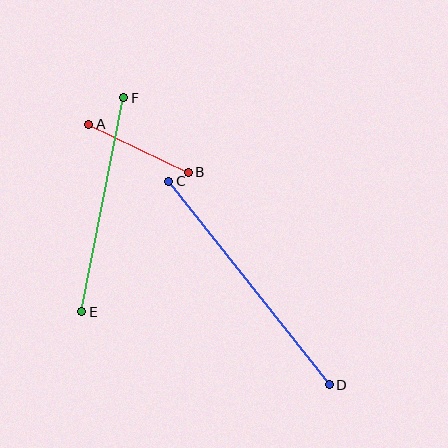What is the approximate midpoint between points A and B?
The midpoint is at approximately (138, 148) pixels.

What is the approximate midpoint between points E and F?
The midpoint is at approximately (103, 205) pixels.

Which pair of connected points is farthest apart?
Points C and D are farthest apart.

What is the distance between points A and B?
The distance is approximately 110 pixels.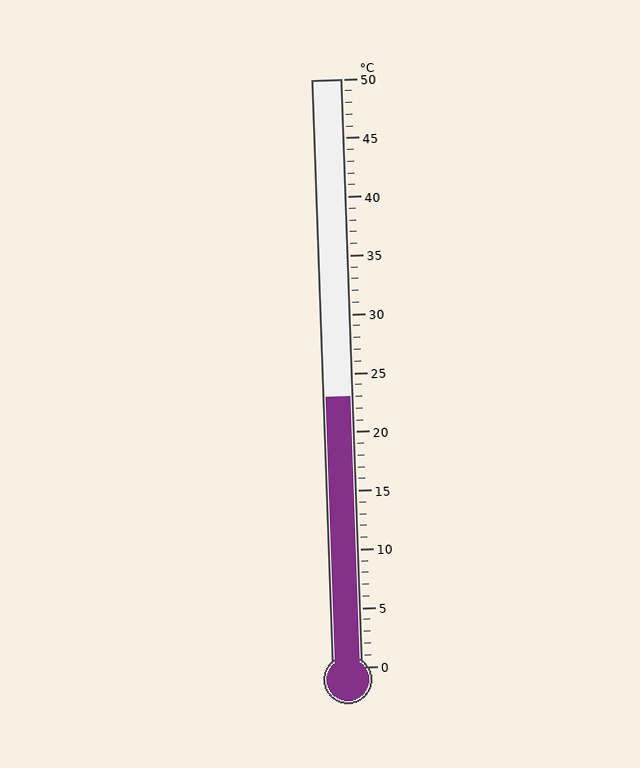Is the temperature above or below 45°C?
The temperature is below 45°C.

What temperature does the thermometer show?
The thermometer shows approximately 23°C.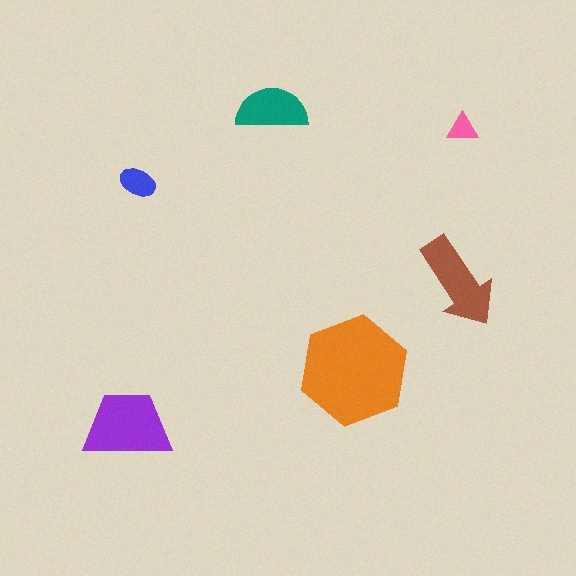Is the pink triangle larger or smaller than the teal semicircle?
Smaller.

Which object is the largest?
The orange hexagon.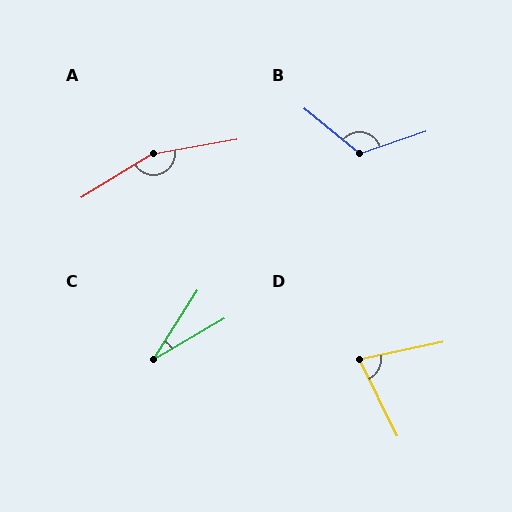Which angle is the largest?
A, at approximately 159 degrees.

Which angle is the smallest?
C, at approximately 28 degrees.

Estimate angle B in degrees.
Approximately 122 degrees.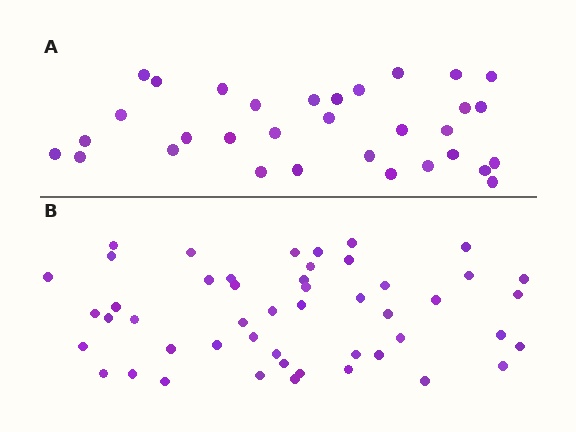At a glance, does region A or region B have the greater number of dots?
Region B (the bottom region) has more dots.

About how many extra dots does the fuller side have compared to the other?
Region B has approximately 15 more dots than region A.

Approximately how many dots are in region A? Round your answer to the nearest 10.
About 30 dots. (The exact count is 32, which rounds to 30.)